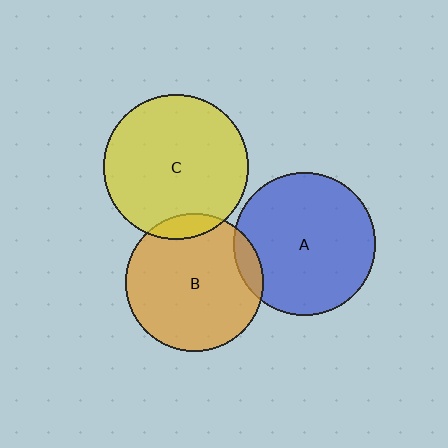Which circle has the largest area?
Circle C (yellow).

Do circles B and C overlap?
Yes.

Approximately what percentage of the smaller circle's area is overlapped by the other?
Approximately 10%.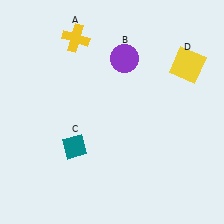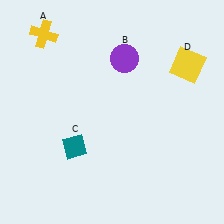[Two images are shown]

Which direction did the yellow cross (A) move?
The yellow cross (A) moved left.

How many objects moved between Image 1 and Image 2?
1 object moved between the two images.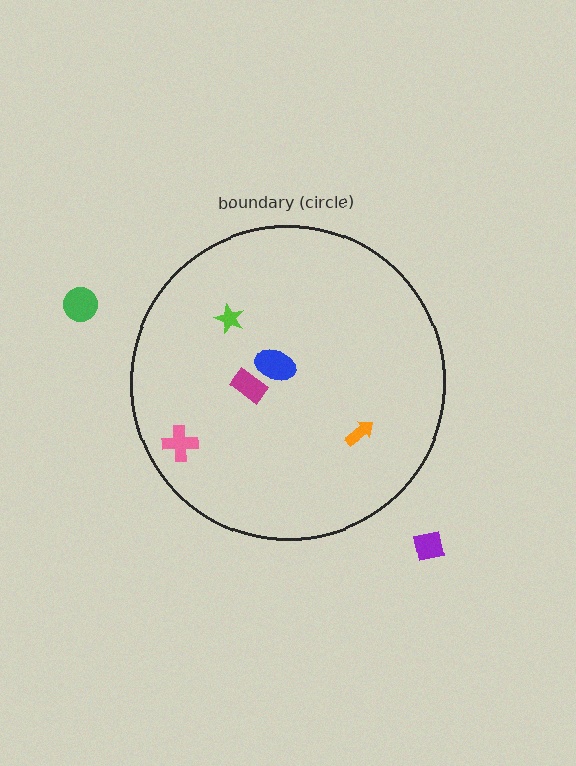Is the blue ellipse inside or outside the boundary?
Inside.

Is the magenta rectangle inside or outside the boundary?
Inside.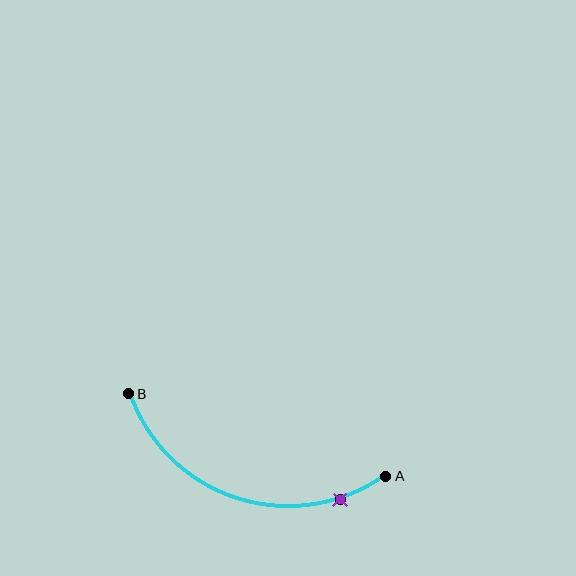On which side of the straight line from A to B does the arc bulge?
The arc bulges below the straight line connecting A and B.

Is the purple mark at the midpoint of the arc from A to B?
No. The purple mark lies on the arc but is closer to endpoint A. The arc midpoint would be at the point on the curve equidistant along the arc from both A and B.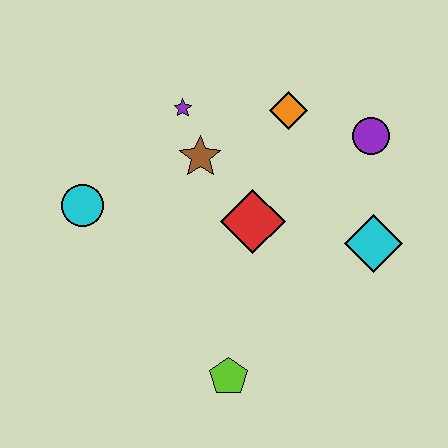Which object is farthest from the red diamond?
The cyan circle is farthest from the red diamond.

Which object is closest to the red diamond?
The brown star is closest to the red diamond.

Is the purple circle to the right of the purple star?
Yes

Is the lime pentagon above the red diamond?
No